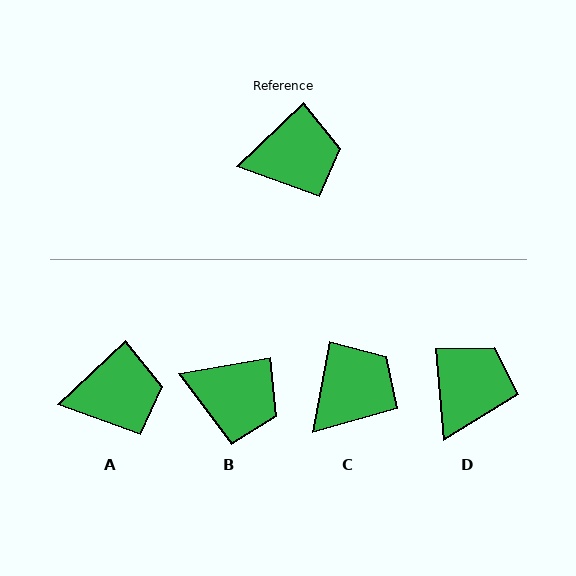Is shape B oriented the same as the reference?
No, it is off by about 33 degrees.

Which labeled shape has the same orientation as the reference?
A.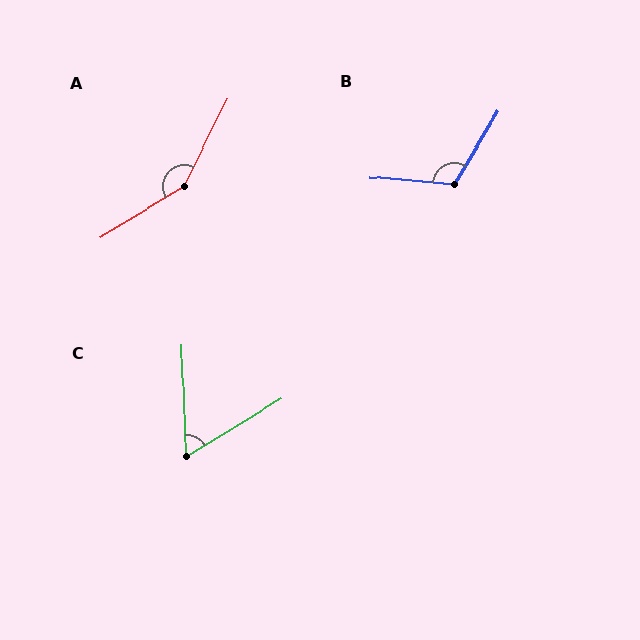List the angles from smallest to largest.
C (61°), B (116°), A (148°).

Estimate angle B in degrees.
Approximately 116 degrees.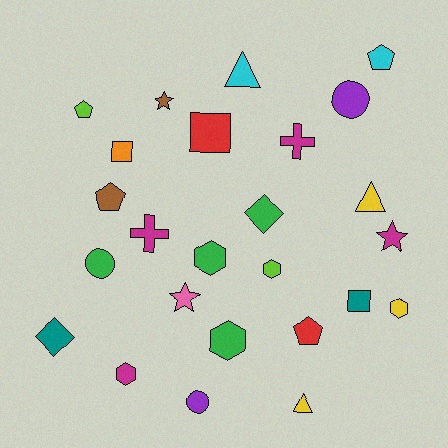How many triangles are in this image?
There are 3 triangles.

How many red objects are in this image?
There are 2 red objects.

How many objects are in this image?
There are 25 objects.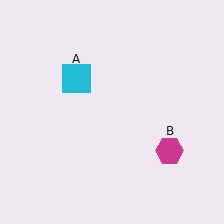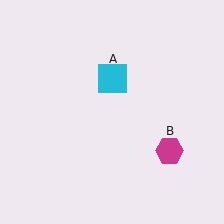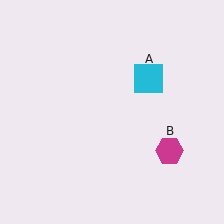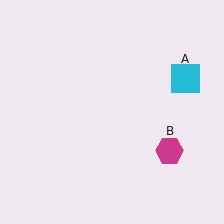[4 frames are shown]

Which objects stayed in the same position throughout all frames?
Magenta hexagon (object B) remained stationary.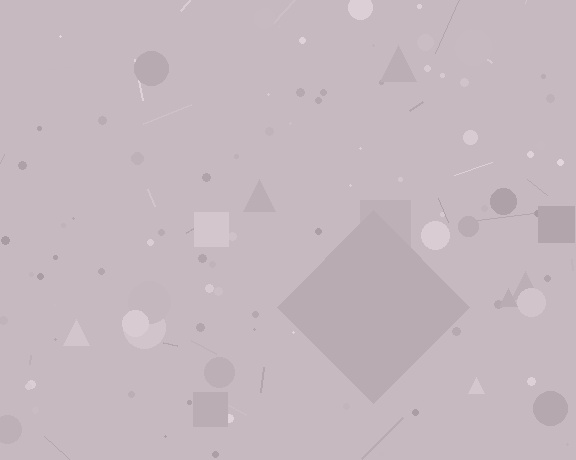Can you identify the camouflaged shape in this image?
The camouflaged shape is a diamond.